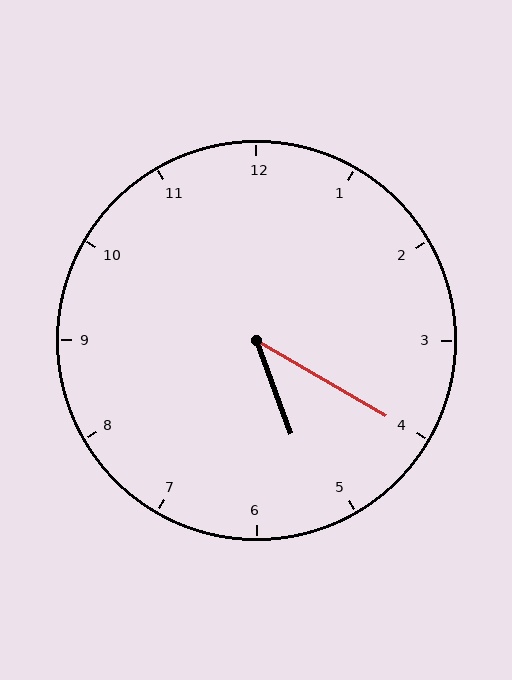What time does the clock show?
5:20.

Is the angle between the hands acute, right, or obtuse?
It is acute.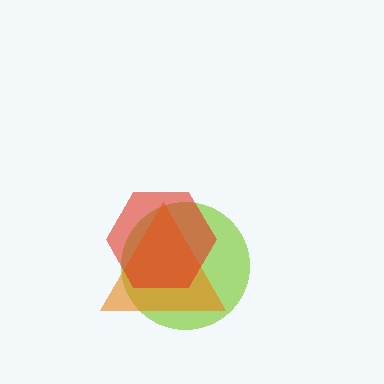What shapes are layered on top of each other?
The layered shapes are: a lime circle, an orange triangle, a red hexagon.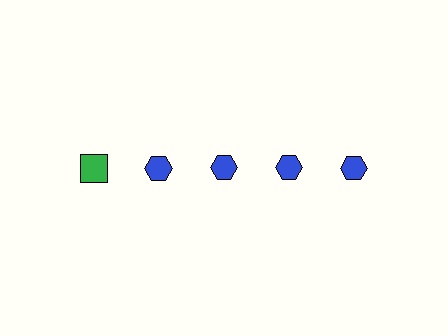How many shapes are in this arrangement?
There are 5 shapes arranged in a grid pattern.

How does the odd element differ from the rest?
It differs in both color (green instead of blue) and shape (square instead of hexagon).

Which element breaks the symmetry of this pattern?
The green square in the top row, leftmost column breaks the symmetry. All other shapes are blue hexagons.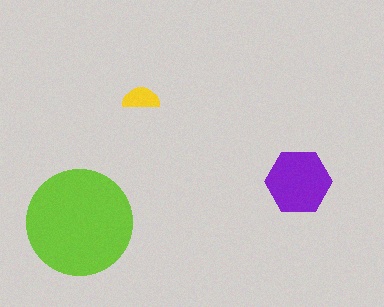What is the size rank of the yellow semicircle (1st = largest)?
3rd.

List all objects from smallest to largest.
The yellow semicircle, the purple hexagon, the lime circle.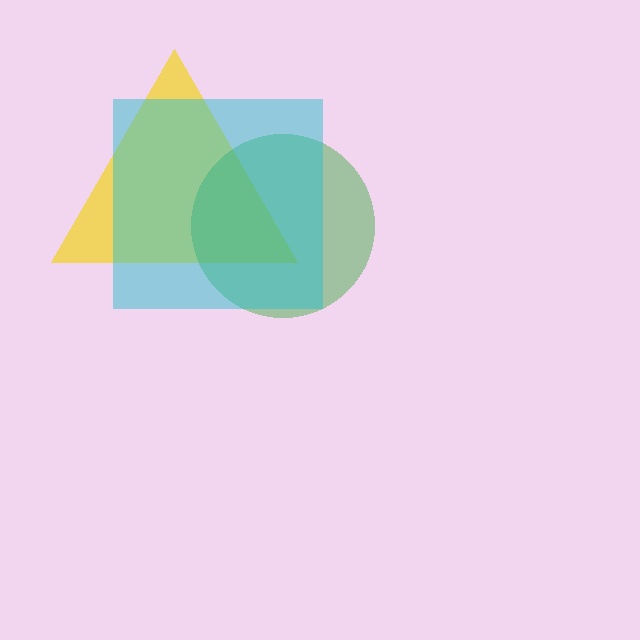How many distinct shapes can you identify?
There are 3 distinct shapes: a yellow triangle, a green circle, a cyan square.